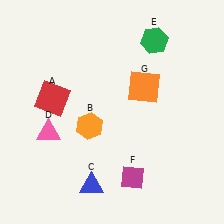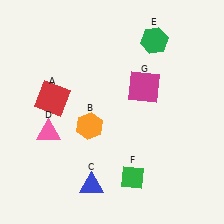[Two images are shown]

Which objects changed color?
F changed from magenta to green. G changed from orange to magenta.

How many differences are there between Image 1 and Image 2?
There are 2 differences between the two images.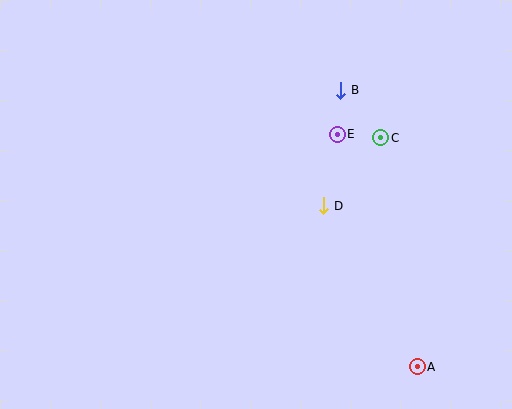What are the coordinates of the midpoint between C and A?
The midpoint between C and A is at (399, 252).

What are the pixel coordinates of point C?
Point C is at (381, 138).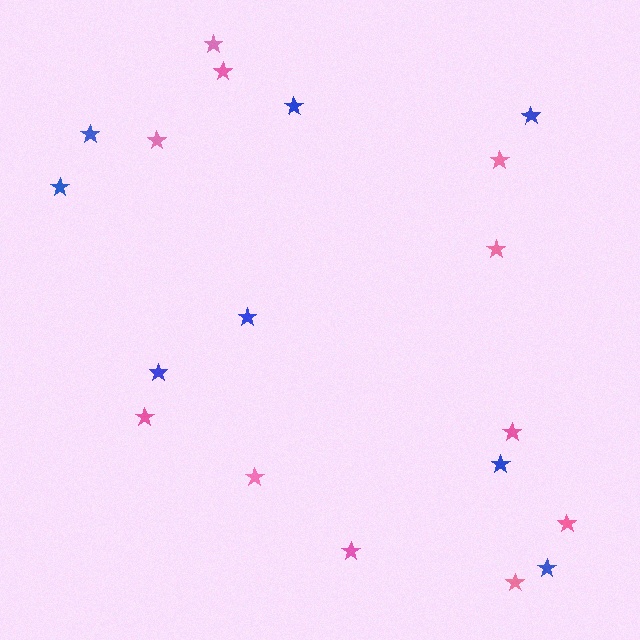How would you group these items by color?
There are 2 groups: one group of blue stars (8) and one group of pink stars (11).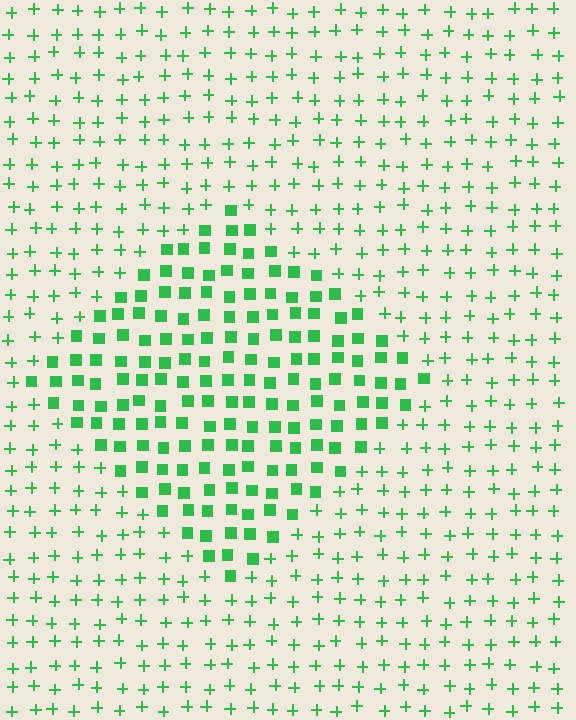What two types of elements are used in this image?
The image uses squares inside the diamond region and plus signs outside it.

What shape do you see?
I see a diamond.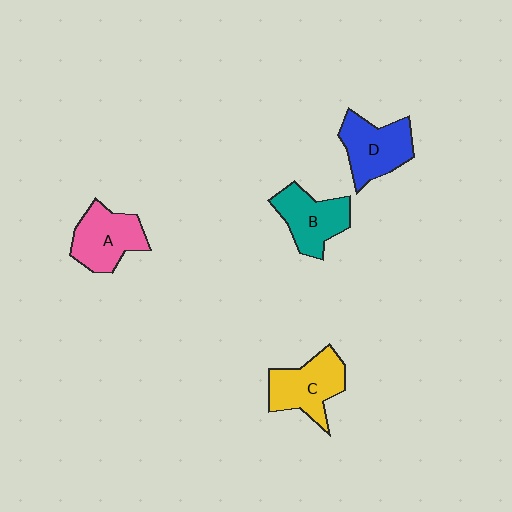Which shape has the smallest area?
Shape B (teal).